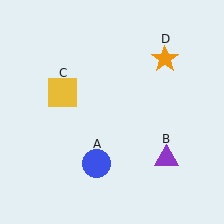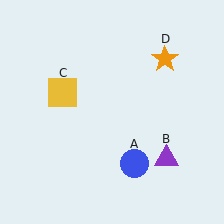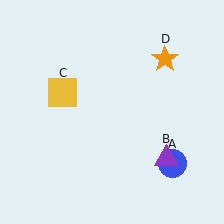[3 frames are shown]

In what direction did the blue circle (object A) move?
The blue circle (object A) moved right.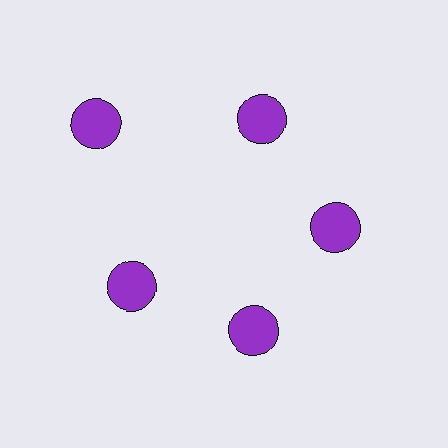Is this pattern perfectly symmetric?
No. The 5 purple circles are arranged in a ring, but one element near the 10 o'clock position is pushed outward from the center, breaking the 5-fold rotational symmetry.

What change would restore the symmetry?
The symmetry would be restored by moving it inward, back onto the ring so that all 5 circles sit at equal angles and equal distance from the center.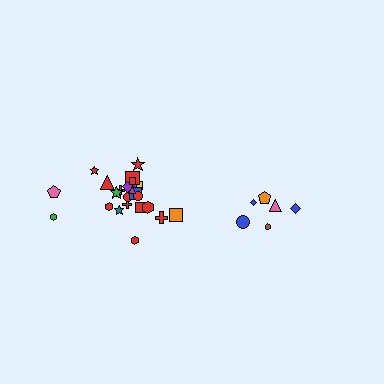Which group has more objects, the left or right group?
The left group.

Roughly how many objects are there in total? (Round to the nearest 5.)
Roughly 30 objects in total.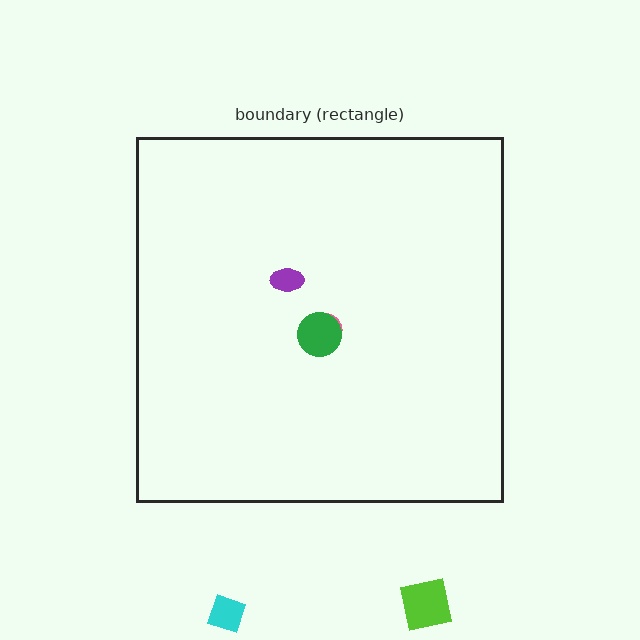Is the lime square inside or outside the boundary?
Outside.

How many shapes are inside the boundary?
3 inside, 2 outside.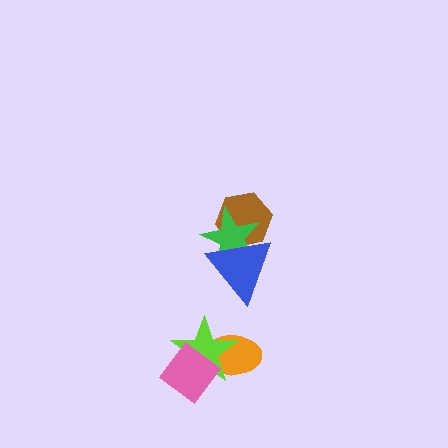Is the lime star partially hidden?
Yes, it is partially covered by another shape.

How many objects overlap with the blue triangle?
2 objects overlap with the blue triangle.